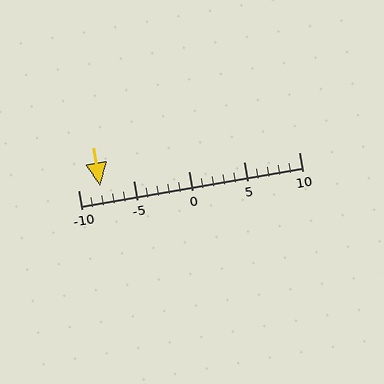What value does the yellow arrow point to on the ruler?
The yellow arrow points to approximately -8.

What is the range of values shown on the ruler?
The ruler shows values from -10 to 10.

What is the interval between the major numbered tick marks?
The major tick marks are spaced 5 units apart.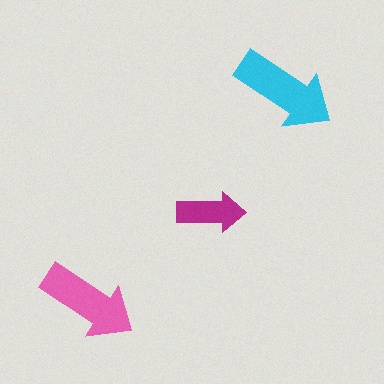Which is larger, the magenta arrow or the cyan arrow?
The cyan one.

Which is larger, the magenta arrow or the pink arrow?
The pink one.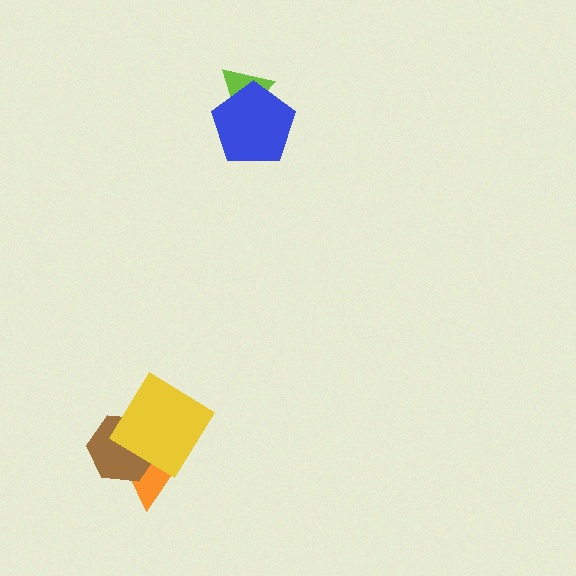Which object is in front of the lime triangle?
The blue pentagon is in front of the lime triangle.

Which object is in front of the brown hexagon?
The yellow diamond is in front of the brown hexagon.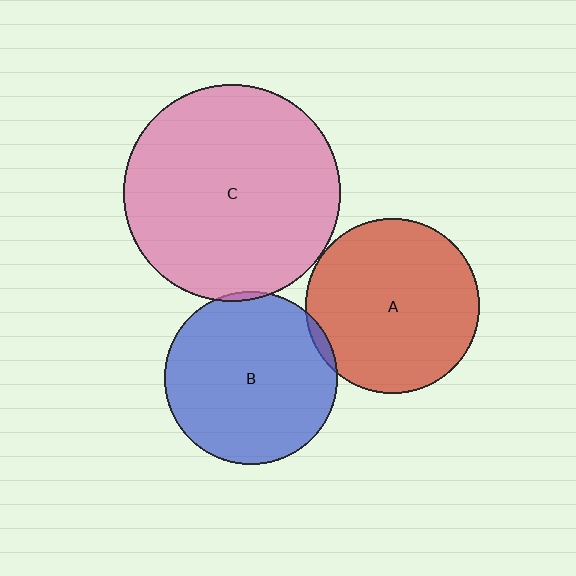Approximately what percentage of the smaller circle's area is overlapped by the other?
Approximately 5%.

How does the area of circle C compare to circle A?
Approximately 1.6 times.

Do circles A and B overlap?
Yes.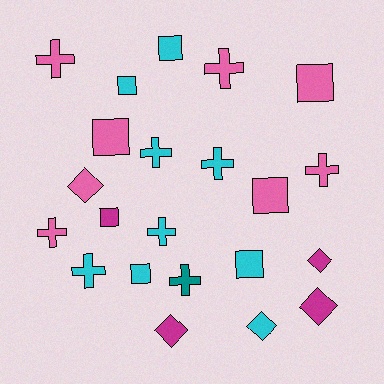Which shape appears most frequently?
Cross, with 9 objects.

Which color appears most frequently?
Cyan, with 9 objects.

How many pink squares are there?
There are 3 pink squares.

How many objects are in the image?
There are 22 objects.